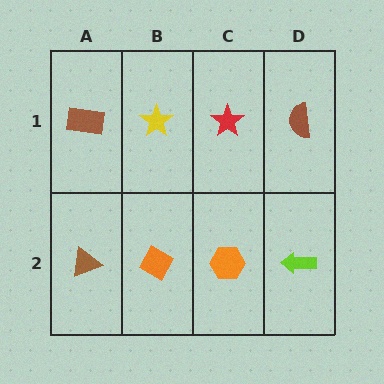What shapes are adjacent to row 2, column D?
A brown semicircle (row 1, column D), an orange hexagon (row 2, column C).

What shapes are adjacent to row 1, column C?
An orange hexagon (row 2, column C), a yellow star (row 1, column B), a brown semicircle (row 1, column D).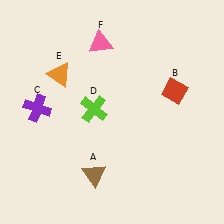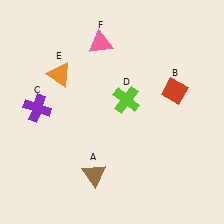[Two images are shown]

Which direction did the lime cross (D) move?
The lime cross (D) moved right.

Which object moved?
The lime cross (D) moved right.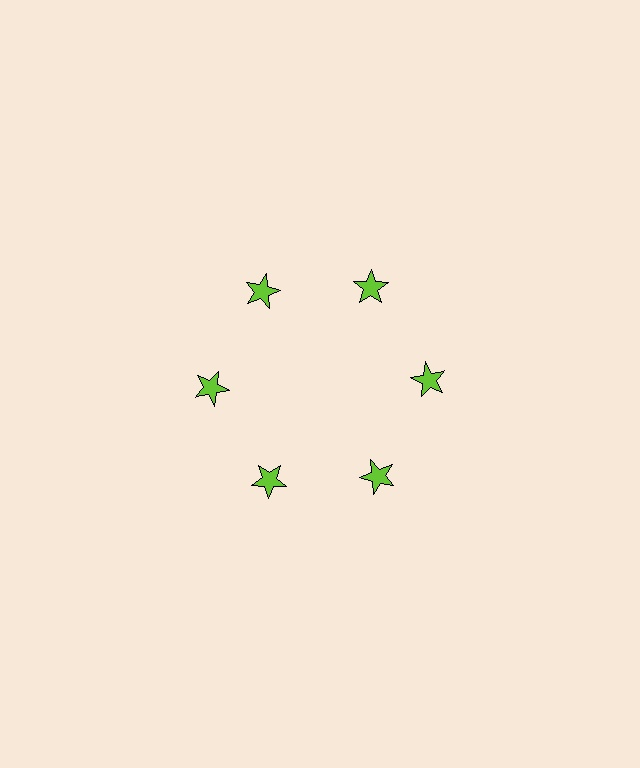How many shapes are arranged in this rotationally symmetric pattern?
There are 6 shapes, arranged in 6 groups of 1.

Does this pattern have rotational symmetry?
Yes, this pattern has 6-fold rotational symmetry. It looks the same after rotating 60 degrees around the center.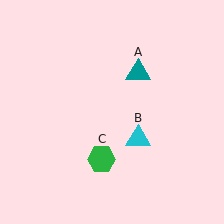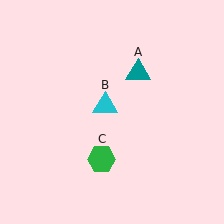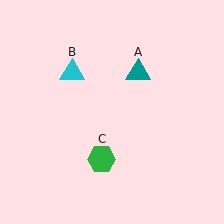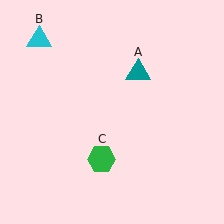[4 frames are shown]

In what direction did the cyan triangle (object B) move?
The cyan triangle (object B) moved up and to the left.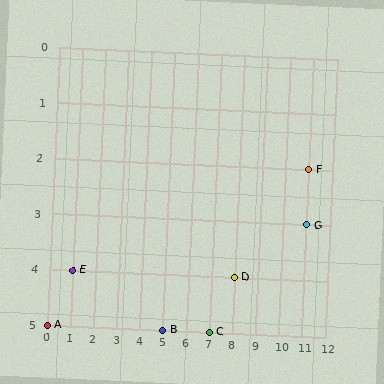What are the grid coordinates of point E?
Point E is at grid coordinates (1, 4).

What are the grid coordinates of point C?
Point C is at grid coordinates (7, 5).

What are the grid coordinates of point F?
Point F is at grid coordinates (11, 2).